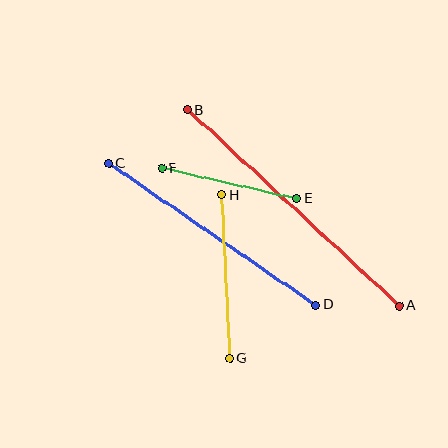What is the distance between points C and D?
The distance is approximately 251 pixels.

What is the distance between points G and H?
The distance is approximately 163 pixels.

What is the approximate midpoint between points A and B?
The midpoint is at approximately (293, 208) pixels.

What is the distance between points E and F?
The distance is approximately 138 pixels.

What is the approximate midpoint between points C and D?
The midpoint is at approximately (212, 234) pixels.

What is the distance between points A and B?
The distance is approximately 289 pixels.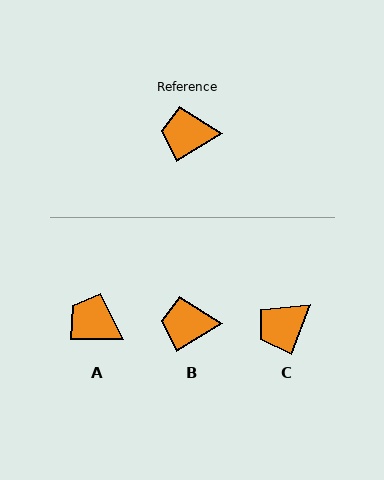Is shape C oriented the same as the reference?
No, it is off by about 37 degrees.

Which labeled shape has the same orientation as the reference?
B.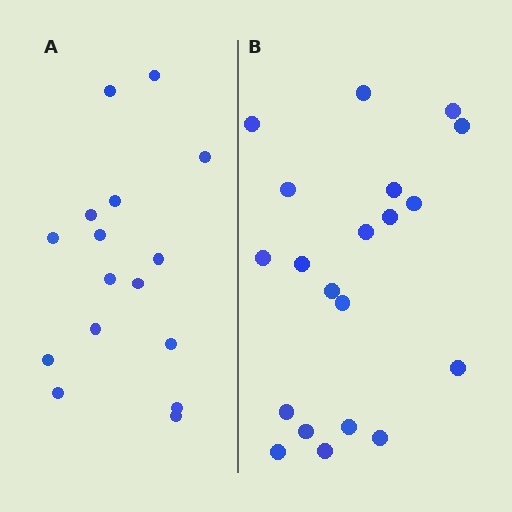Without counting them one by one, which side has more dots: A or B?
Region B (the right region) has more dots.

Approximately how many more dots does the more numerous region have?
Region B has about 4 more dots than region A.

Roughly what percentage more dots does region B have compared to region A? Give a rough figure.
About 25% more.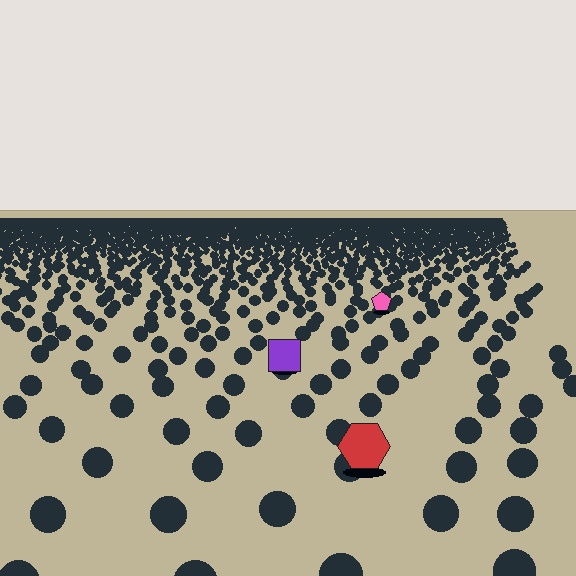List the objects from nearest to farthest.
From nearest to farthest: the red hexagon, the purple square, the pink pentagon.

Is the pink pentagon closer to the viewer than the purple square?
No. The purple square is closer — you can tell from the texture gradient: the ground texture is coarser near it.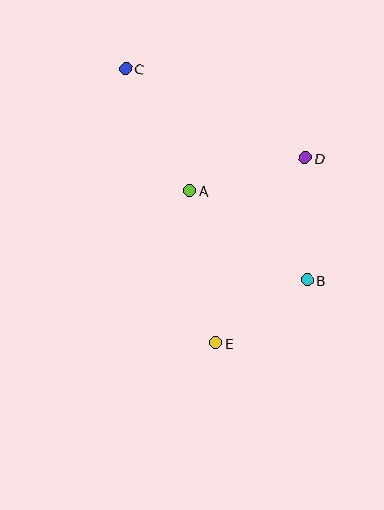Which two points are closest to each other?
Points B and E are closest to each other.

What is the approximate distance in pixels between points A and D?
The distance between A and D is approximately 120 pixels.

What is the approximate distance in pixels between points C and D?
The distance between C and D is approximately 201 pixels.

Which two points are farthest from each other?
Points C and E are farthest from each other.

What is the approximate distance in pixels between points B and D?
The distance between B and D is approximately 122 pixels.